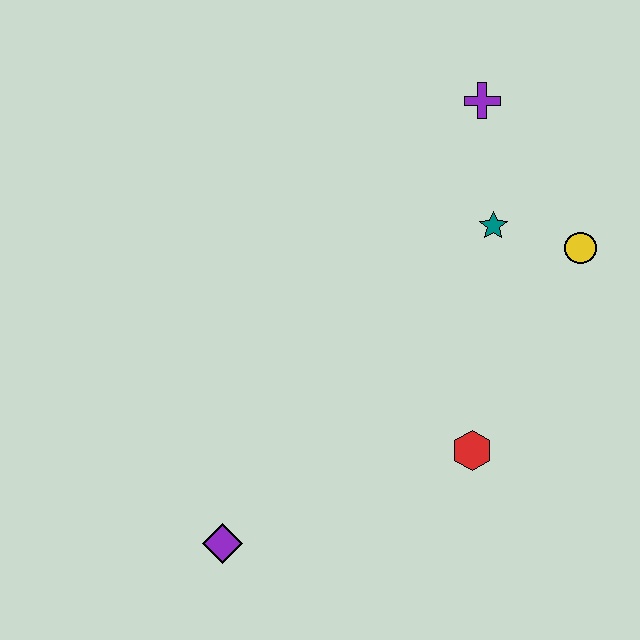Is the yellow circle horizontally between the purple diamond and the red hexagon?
No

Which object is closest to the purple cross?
The teal star is closest to the purple cross.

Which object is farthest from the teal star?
The purple diamond is farthest from the teal star.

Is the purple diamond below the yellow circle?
Yes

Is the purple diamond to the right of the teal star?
No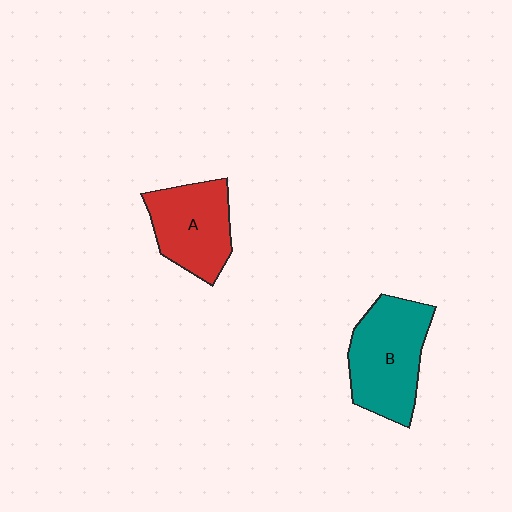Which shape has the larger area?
Shape B (teal).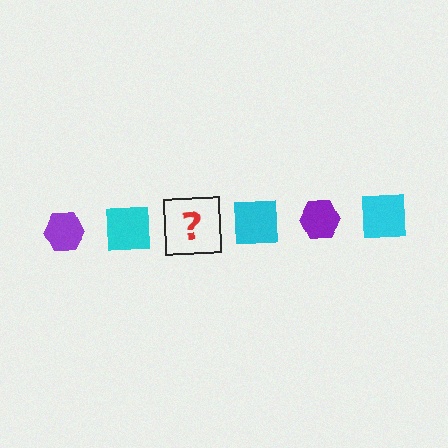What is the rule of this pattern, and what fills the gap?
The rule is that the pattern alternates between purple hexagon and cyan square. The gap should be filled with a purple hexagon.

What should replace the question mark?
The question mark should be replaced with a purple hexagon.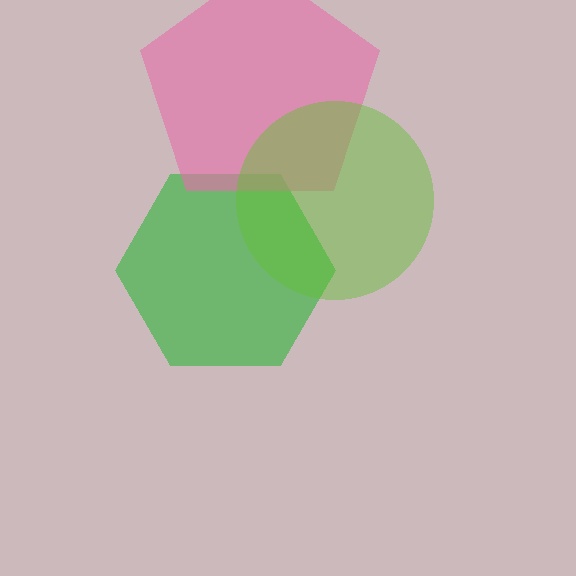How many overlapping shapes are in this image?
There are 3 overlapping shapes in the image.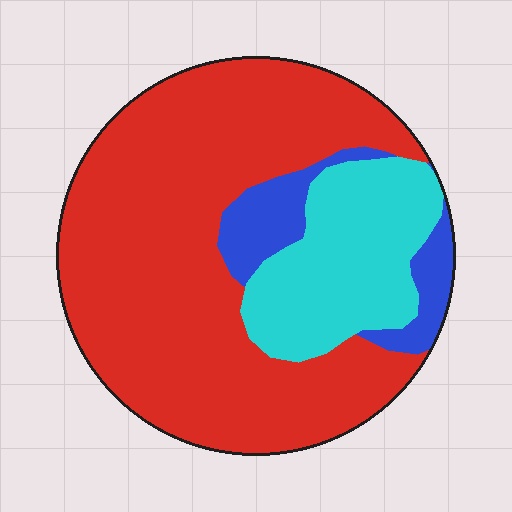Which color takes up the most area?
Red, at roughly 70%.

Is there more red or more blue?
Red.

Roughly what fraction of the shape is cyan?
Cyan covers around 20% of the shape.